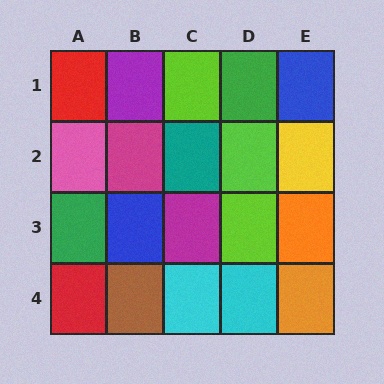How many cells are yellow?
1 cell is yellow.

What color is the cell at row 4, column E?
Orange.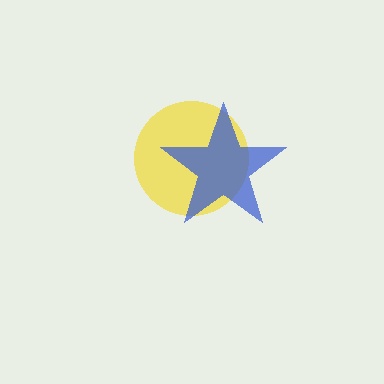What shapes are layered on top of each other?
The layered shapes are: a yellow circle, a blue star.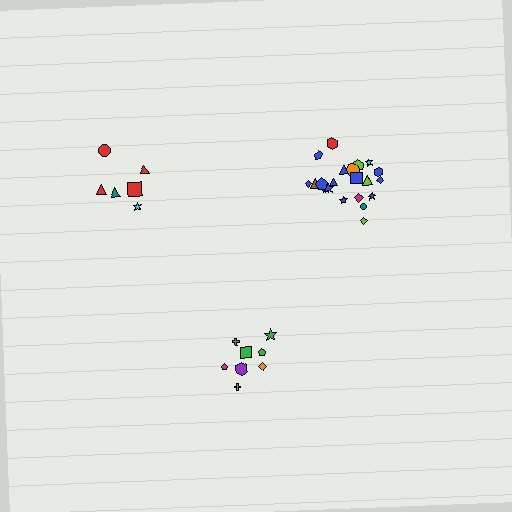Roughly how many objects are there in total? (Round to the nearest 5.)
Roughly 35 objects in total.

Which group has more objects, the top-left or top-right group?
The top-right group.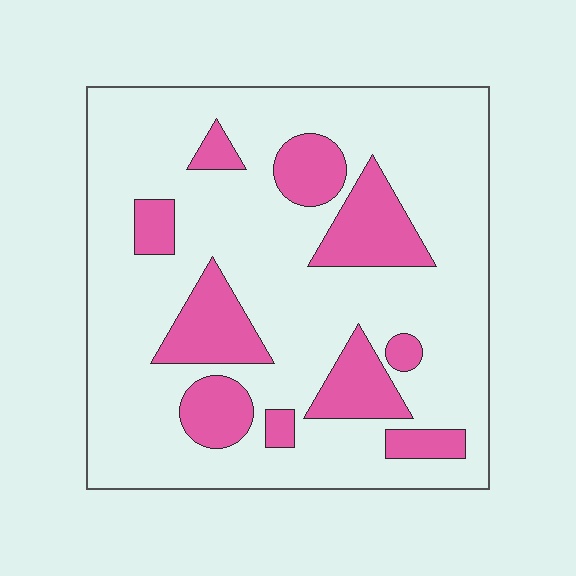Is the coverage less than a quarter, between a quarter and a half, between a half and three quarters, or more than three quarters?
Less than a quarter.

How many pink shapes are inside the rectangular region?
10.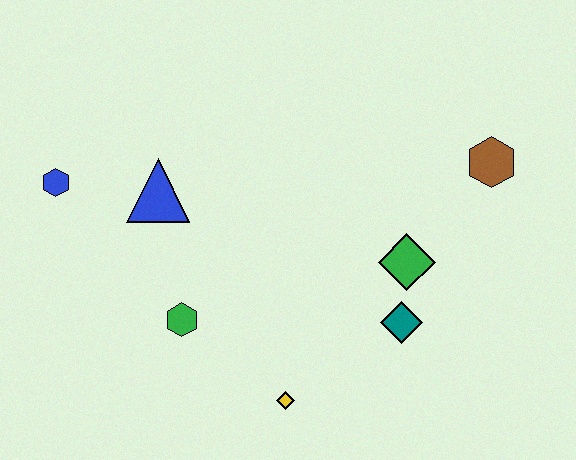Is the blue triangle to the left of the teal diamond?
Yes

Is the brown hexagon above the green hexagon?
Yes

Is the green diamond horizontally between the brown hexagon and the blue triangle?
Yes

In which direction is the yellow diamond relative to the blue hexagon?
The yellow diamond is to the right of the blue hexagon.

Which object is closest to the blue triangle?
The blue hexagon is closest to the blue triangle.